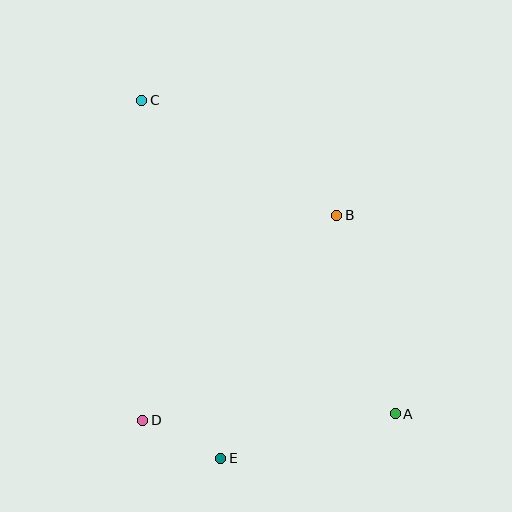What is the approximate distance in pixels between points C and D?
The distance between C and D is approximately 320 pixels.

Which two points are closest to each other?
Points D and E are closest to each other.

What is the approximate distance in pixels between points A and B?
The distance between A and B is approximately 207 pixels.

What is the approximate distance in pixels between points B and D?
The distance between B and D is approximately 282 pixels.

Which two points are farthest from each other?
Points A and C are farthest from each other.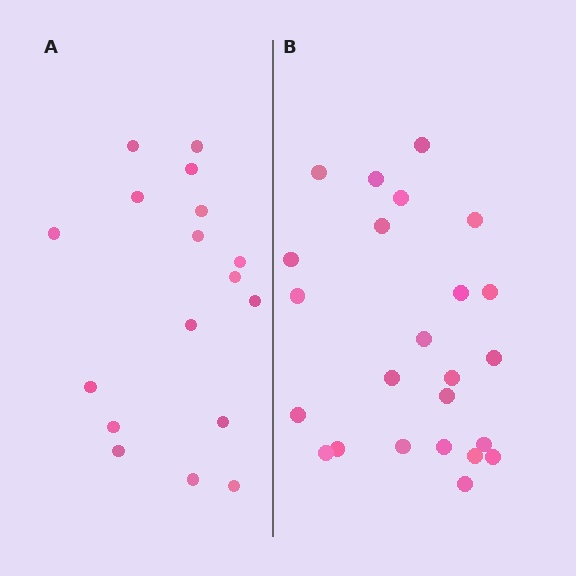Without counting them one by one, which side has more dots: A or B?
Region B (the right region) has more dots.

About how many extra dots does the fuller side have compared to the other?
Region B has roughly 8 or so more dots than region A.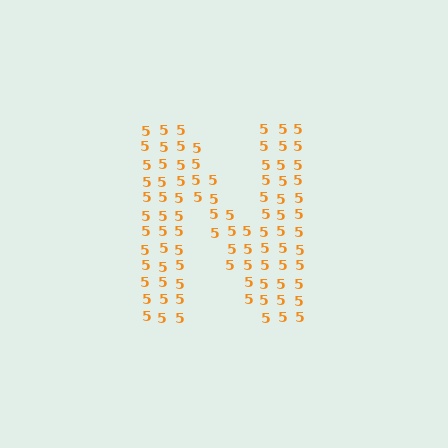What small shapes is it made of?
It is made of small digit 5's.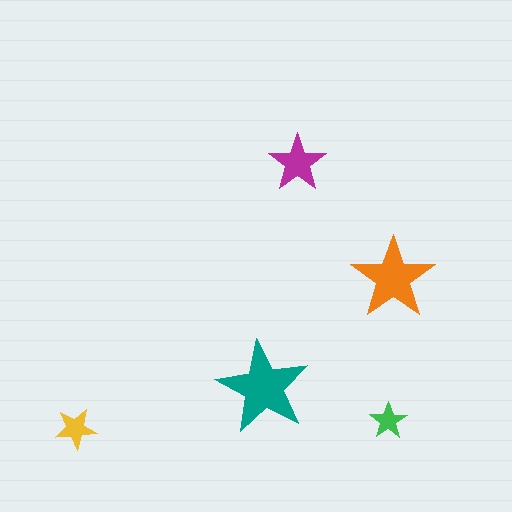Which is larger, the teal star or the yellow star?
The teal one.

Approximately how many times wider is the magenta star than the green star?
About 1.5 times wider.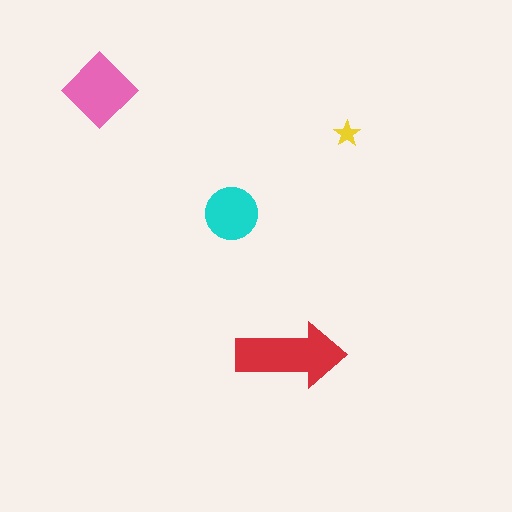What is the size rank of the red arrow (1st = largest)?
1st.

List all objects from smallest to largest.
The yellow star, the cyan circle, the pink diamond, the red arrow.